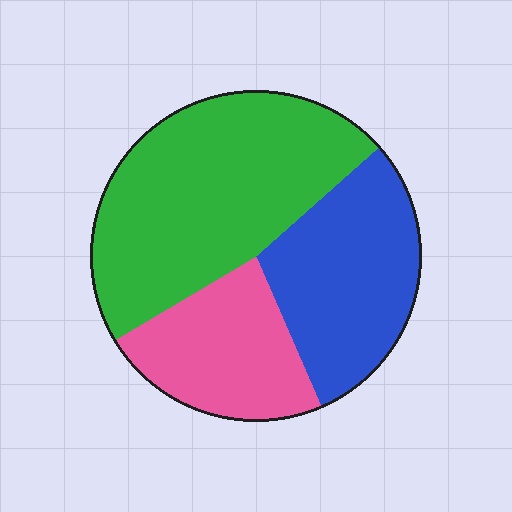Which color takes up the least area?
Pink, at roughly 25%.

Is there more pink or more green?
Green.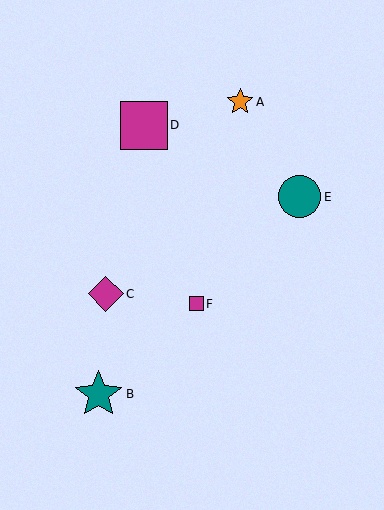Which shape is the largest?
The teal star (labeled B) is the largest.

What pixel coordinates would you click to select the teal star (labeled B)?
Click at (99, 394) to select the teal star B.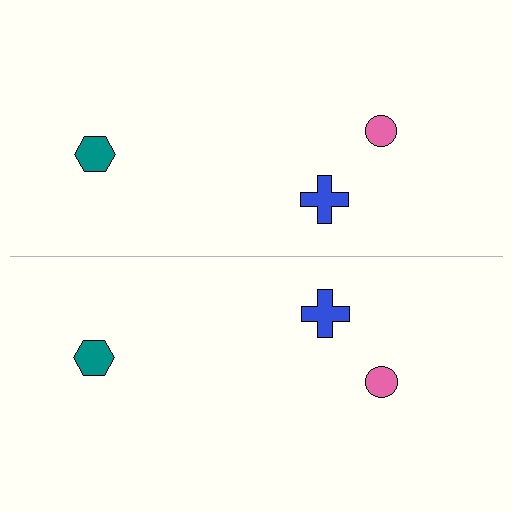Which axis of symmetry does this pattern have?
The pattern has a horizontal axis of symmetry running through the center of the image.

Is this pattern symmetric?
Yes, this pattern has bilateral (reflection) symmetry.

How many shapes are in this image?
There are 6 shapes in this image.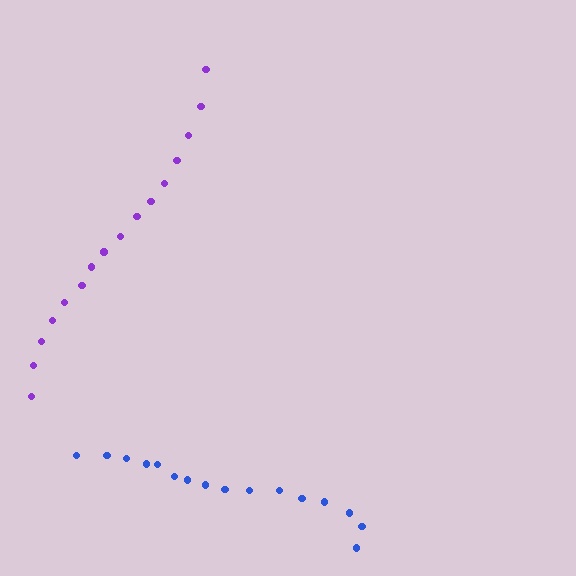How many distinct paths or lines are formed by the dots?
There are 2 distinct paths.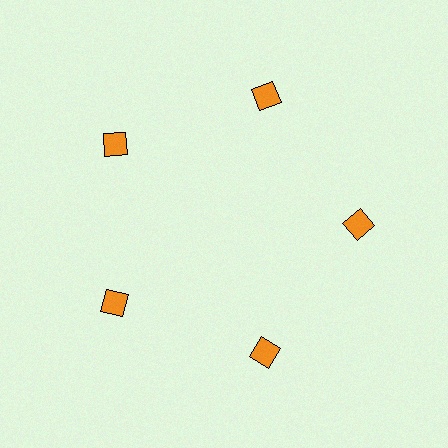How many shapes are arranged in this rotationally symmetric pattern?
There are 5 shapes, arranged in 5 groups of 1.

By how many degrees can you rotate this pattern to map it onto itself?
The pattern maps onto itself every 72 degrees of rotation.